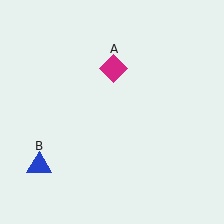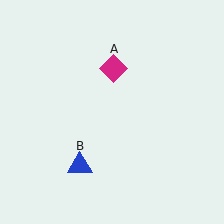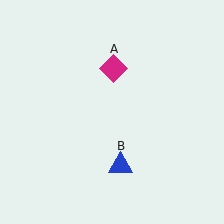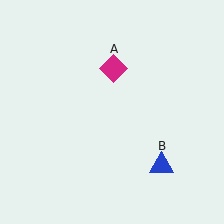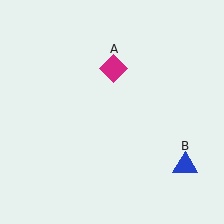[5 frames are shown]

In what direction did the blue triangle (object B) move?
The blue triangle (object B) moved right.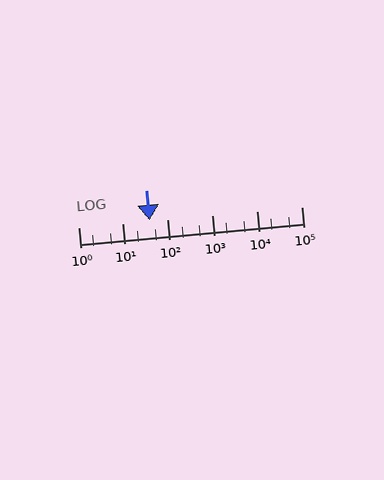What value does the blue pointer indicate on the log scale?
The pointer indicates approximately 39.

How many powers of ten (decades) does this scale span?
The scale spans 5 decades, from 1 to 100000.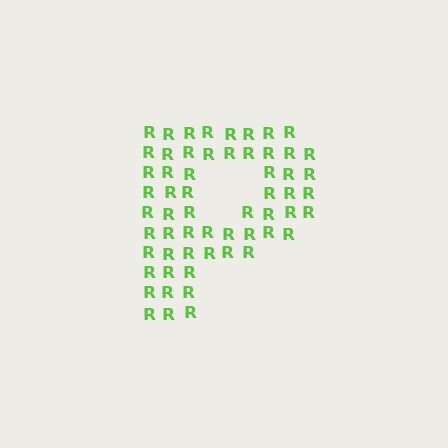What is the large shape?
The large shape is the letter P.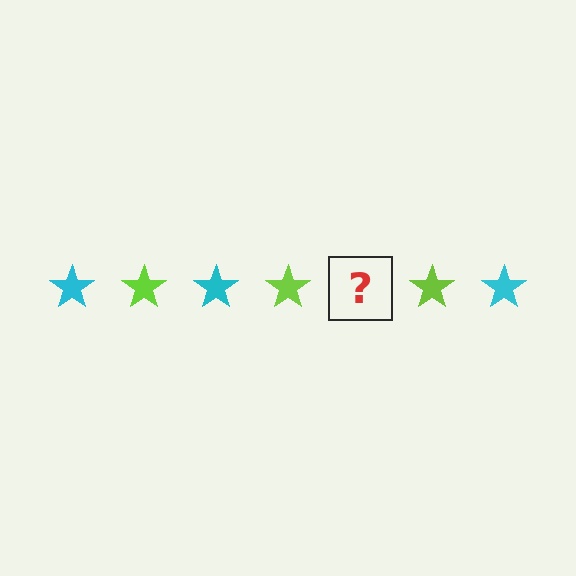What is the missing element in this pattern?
The missing element is a cyan star.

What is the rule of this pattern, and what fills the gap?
The rule is that the pattern cycles through cyan, lime stars. The gap should be filled with a cyan star.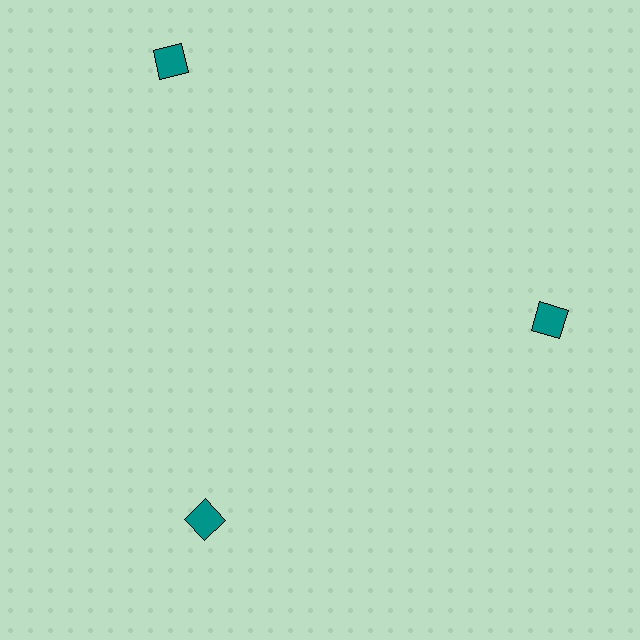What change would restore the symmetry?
The symmetry would be restored by moving it inward, back onto the ring so that all 3 squares sit at equal angles and equal distance from the center.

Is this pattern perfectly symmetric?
No. The 3 teal squares are arranged in a ring, but one element near the 11 o'clock position is pushed outward from the center, breaking the 3-fold rotational symmetry.